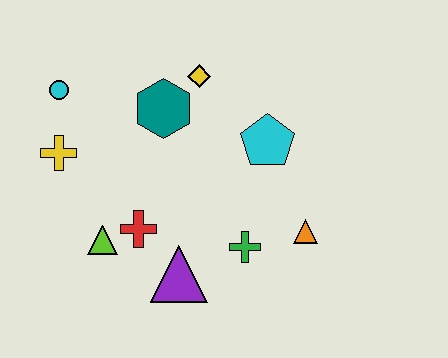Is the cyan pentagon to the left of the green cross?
No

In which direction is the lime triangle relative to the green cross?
The lime triangle is to the left of the green cross.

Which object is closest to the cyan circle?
The yellow cross is closest to the cyan circle.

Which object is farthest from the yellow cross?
The orange triangle is farthest from the yellow cross.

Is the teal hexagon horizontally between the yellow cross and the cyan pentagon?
Yes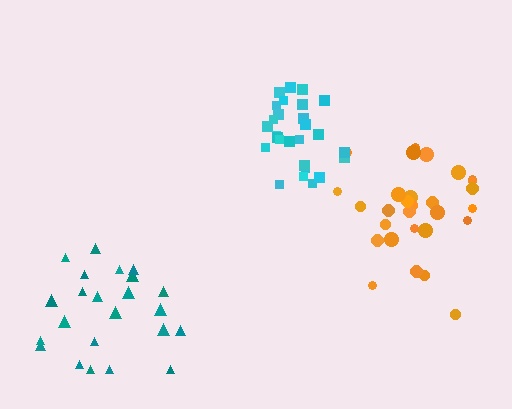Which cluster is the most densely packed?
Cyan.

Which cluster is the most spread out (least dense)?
Teal.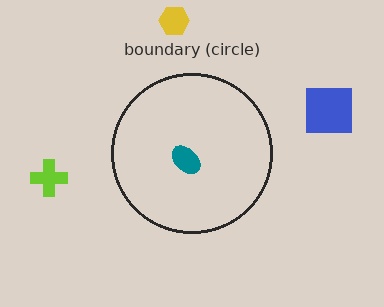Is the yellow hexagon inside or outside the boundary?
Outside.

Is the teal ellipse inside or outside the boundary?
Inside.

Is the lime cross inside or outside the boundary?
Outside.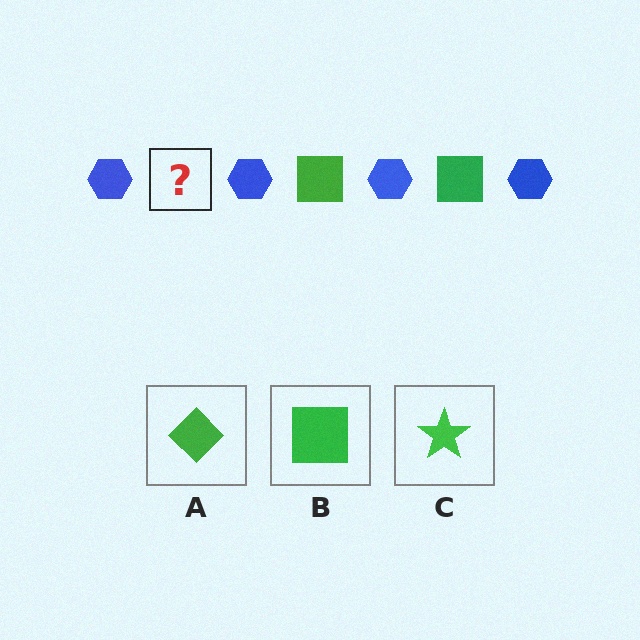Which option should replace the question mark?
Option B.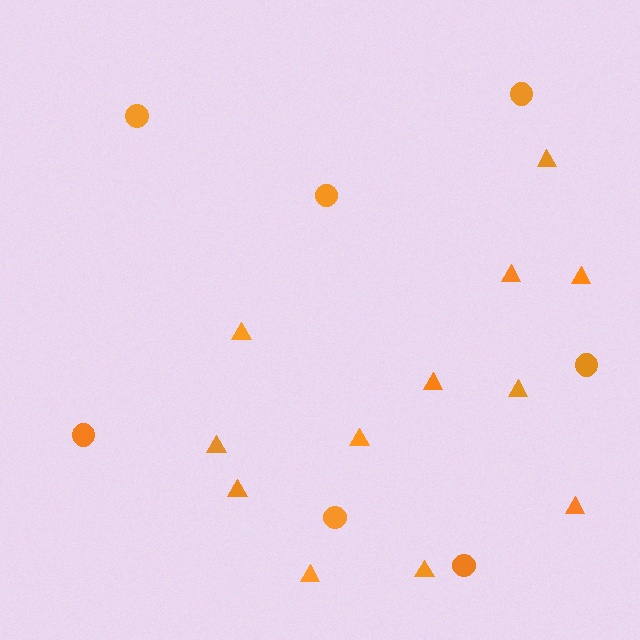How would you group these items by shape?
There are 2 groups: one group of triangles (12) and one group of circles (7).